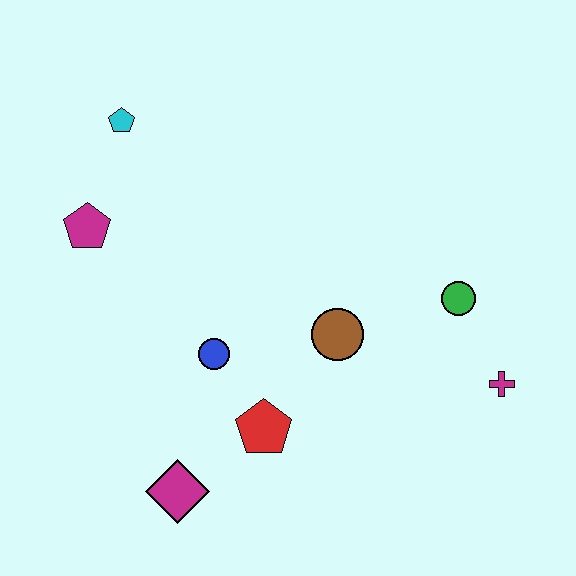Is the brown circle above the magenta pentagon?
No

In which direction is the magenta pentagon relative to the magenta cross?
The magenta pentagon is to the left of the magenta cross.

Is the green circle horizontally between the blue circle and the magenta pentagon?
No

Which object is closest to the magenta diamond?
The red pentagon is closest to the magenta diamond.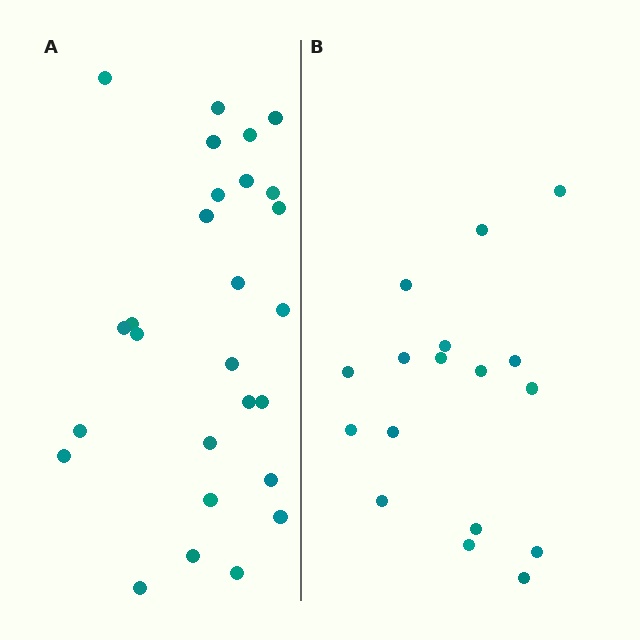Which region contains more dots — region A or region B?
Region A (the left region) has more dots.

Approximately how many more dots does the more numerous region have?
Region A has roughly 10 or so more dots than region B.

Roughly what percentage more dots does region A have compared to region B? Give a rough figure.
About 60% more.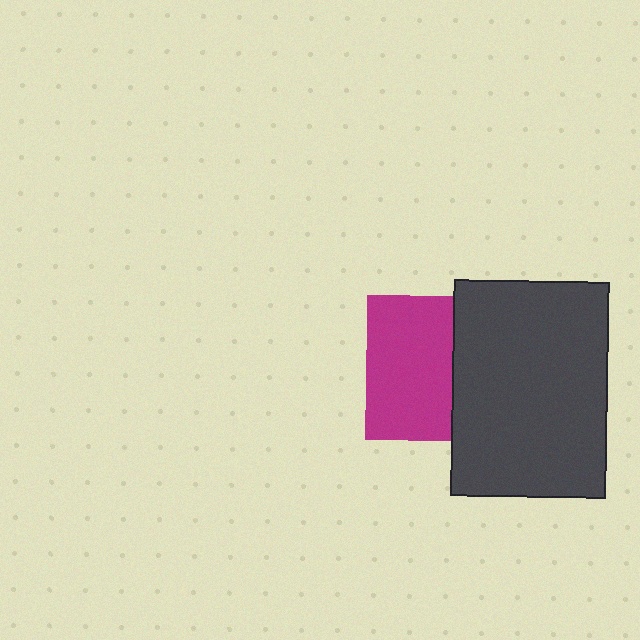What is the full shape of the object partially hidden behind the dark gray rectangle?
The partially hidden object is a magenta square.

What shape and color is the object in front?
The object in front is a dark gray rectangle.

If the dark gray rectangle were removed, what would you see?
You would see the complete magenta square.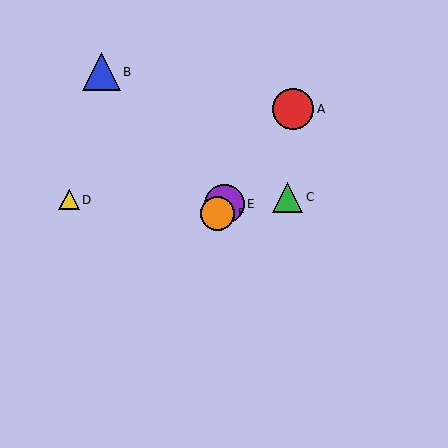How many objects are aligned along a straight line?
3 objects (A, E, F) are aligned along a straight line.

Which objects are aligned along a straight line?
Objects A, E, F are aligned along a straight line.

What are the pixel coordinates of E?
Object E is at (225, 204).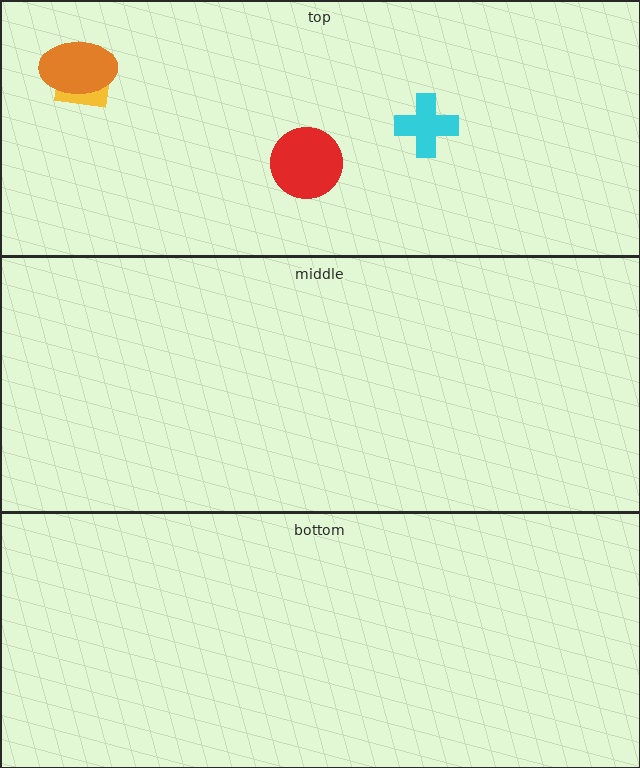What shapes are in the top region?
The red circle, the cyan cross, the yellow square, the orange ellipse.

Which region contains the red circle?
The top region.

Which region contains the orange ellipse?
The top region.